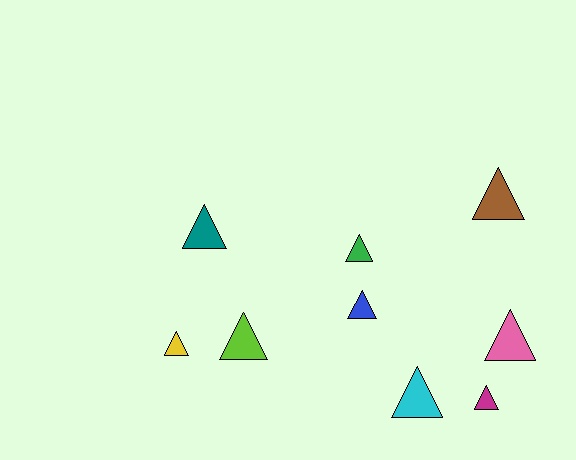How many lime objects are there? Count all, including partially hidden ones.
There is 1 lime object.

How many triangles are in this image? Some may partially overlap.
There are 9 triangles.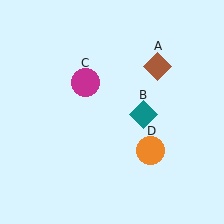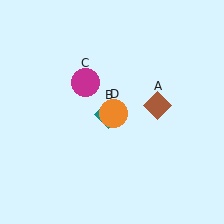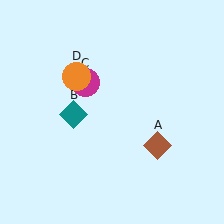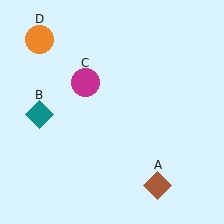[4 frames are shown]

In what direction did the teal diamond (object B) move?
The teal diamond (object B) moved left.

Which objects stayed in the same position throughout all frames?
Magenta circle (object C) remained stationary.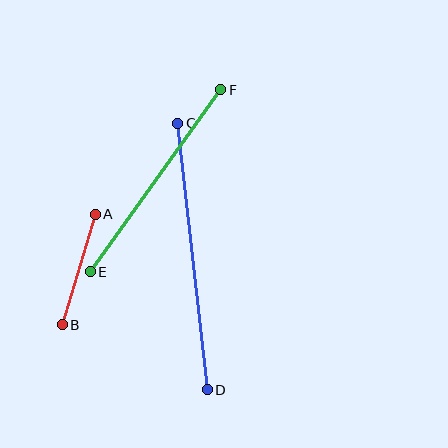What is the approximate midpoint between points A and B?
The midpoint is at approximately (79, 269) pixels.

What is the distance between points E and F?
The distance is approximately 224 pixels.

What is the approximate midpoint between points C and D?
The midpoint is at approximately (192, 257) pixels.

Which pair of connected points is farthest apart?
Points C and D are farthest apart.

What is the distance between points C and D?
The distance is approximately 268 pixels.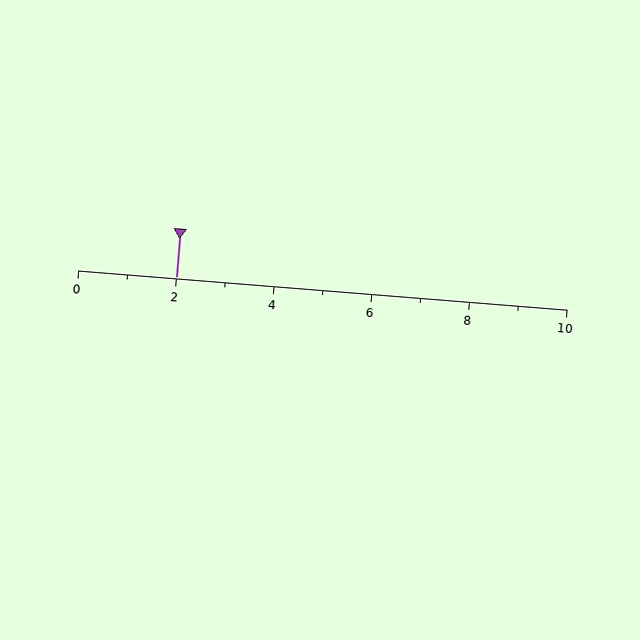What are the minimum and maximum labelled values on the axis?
The axis runs from 0 to 10.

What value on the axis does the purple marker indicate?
The marker indicates approximately 2.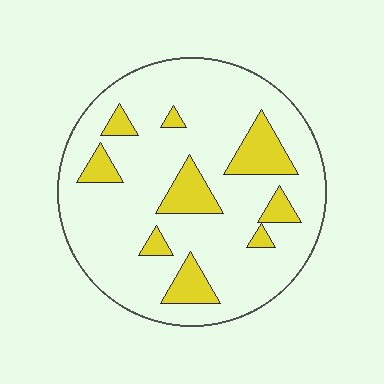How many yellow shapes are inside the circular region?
9.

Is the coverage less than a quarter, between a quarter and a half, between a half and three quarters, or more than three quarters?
Less than a quarter.